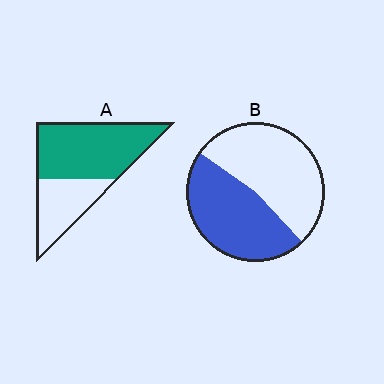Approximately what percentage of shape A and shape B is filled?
A is approximately 65% and B is approximately 45%.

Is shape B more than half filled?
Roughly half.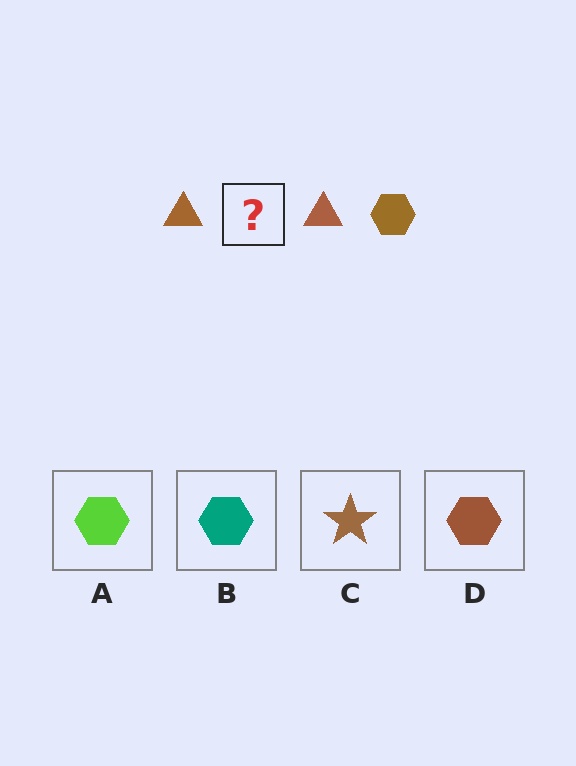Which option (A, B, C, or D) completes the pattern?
D.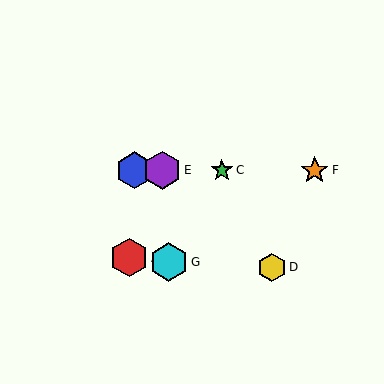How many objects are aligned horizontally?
4 objects (B, C, E, F) are aligned horizontally.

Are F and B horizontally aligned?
Yes, both are at y≈170.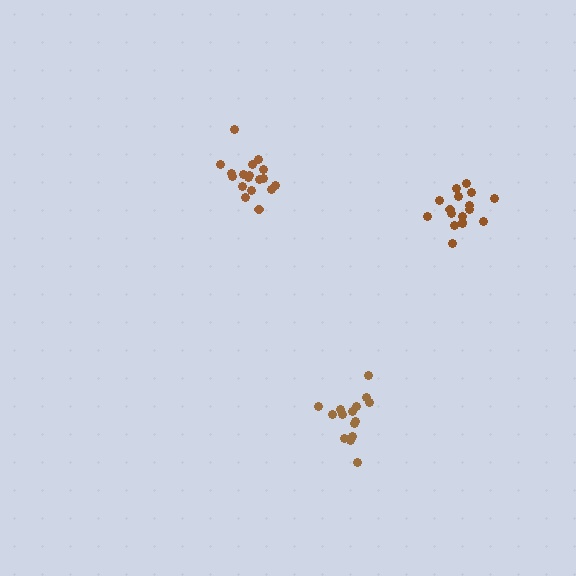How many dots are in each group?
Group 1: 15 dots, Group 2: 17 dots, Group 3: 18 dots (50 total).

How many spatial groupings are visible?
There are 3 spatial groupings.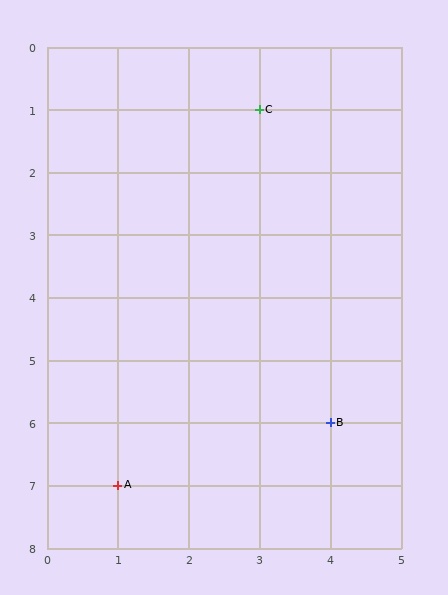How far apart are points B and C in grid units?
Points B and C are 1 column and 5 rows apart (about 5.1 grid units diagonally).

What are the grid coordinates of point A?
Point A is at grid coordinates (1, 7).